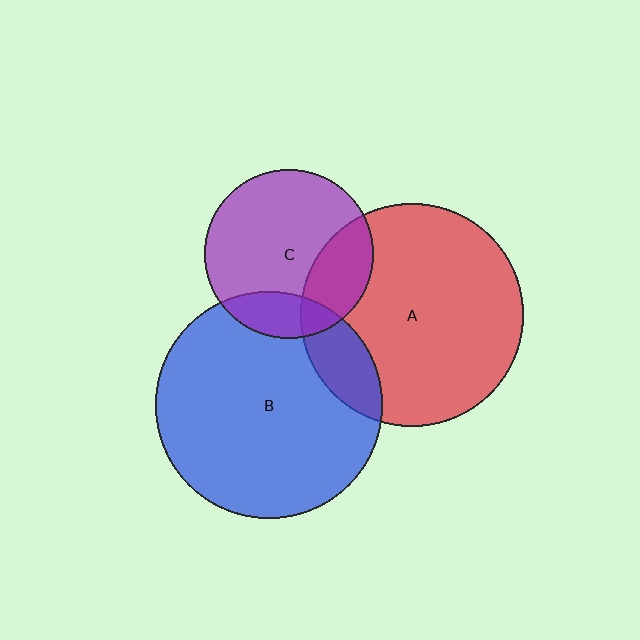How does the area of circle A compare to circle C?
Approximately 1.7 times.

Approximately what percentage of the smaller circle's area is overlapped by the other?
Approximately 15%.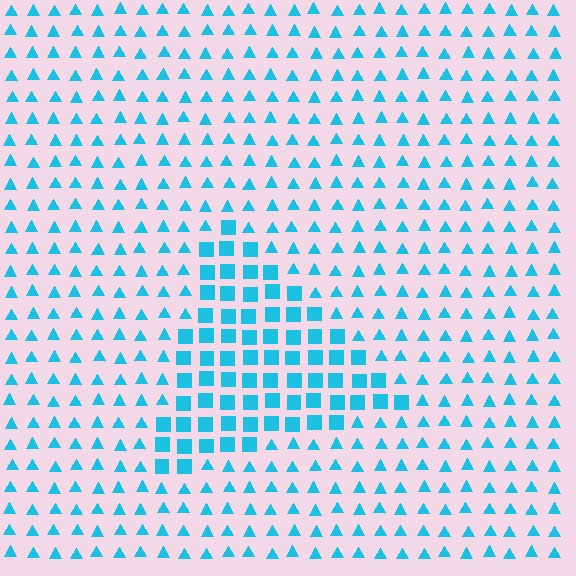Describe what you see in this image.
The image is filled with small cyan elements arranged in a uniform grid. A triangle-shaped region contains squares, while the surrounding area contains triangles. The boundary is defined purely by the change in element shape.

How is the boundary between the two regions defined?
The boundary is defined by a change in element shape: squares inside vs. triangles outside. All elements share the same color and spacing.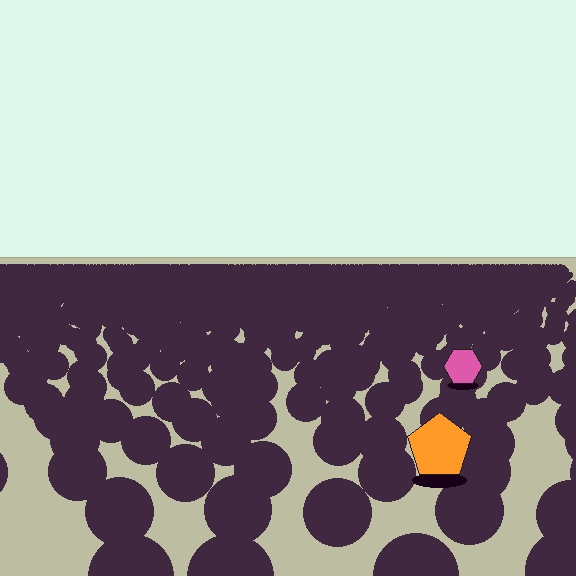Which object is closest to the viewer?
The orange pentagon is closest. The texture marks near it are larger and more spread out.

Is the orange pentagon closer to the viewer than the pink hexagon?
Yes. The orange pentagon is closer — you can tell from the texture gradient: the ground texture is coarser near it.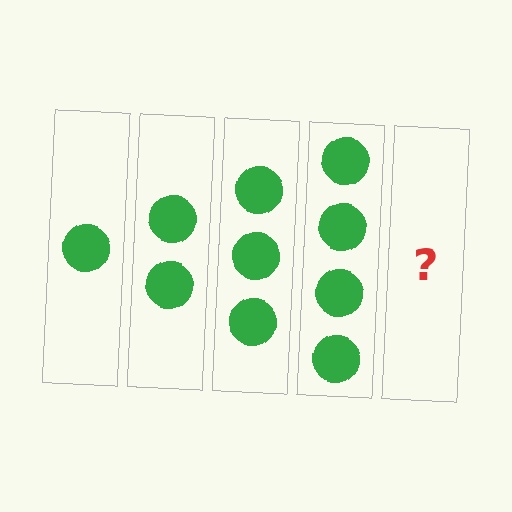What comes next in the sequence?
The next element should be 5 circles.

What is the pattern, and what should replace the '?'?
The pattern is that each step adds one more circle. The '?' should be 5 circles.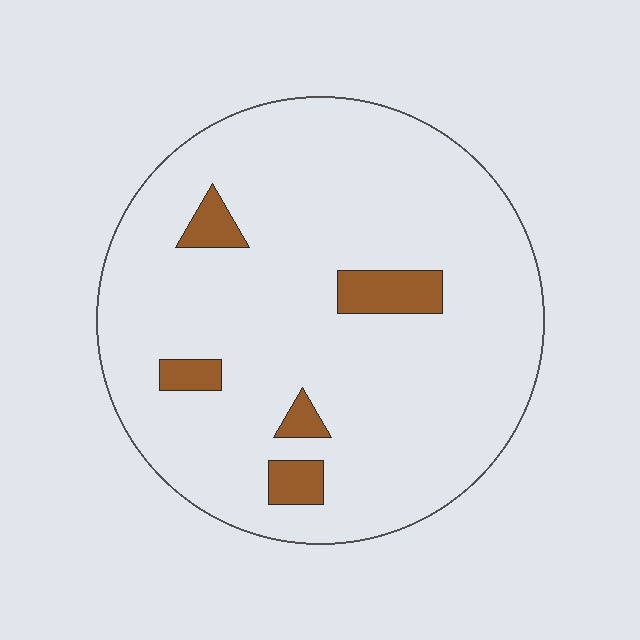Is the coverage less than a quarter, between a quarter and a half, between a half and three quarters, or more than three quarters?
Less than a quarter.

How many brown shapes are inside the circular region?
5.